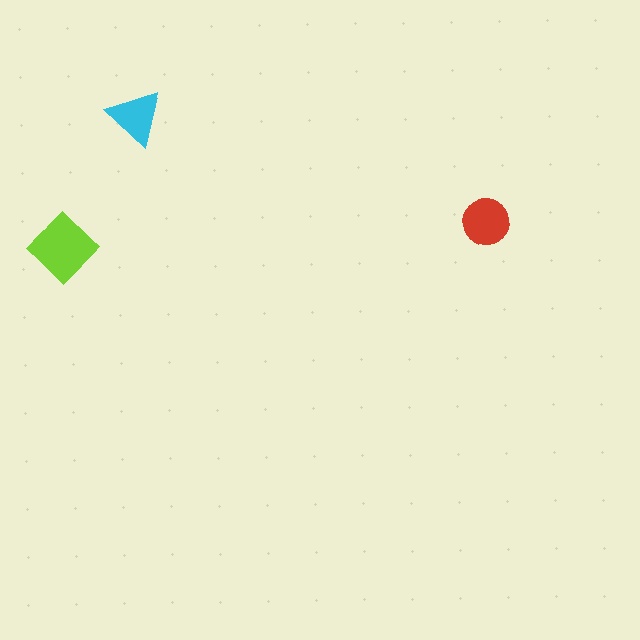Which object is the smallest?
The cyan triangle.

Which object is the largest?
The lime diamond.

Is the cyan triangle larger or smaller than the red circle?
Smaller.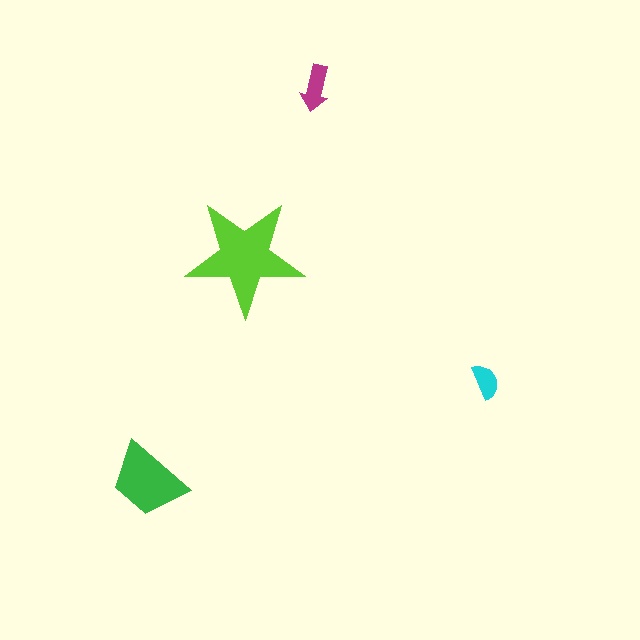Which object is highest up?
The magenta arrow is topmost.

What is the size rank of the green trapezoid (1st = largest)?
2nd.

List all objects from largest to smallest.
The lime star, the green trapezoid, the magenta arrow, the cyan semicircle.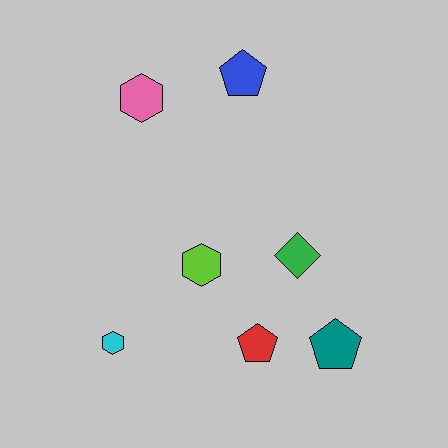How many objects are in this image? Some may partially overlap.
There are 7 objects.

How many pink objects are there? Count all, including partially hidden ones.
There is 1 pink object.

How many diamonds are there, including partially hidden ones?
There is 1 diamond.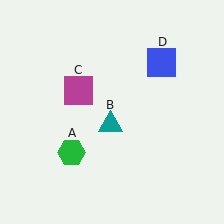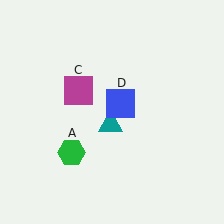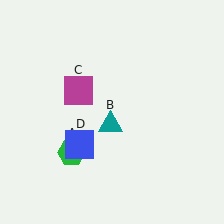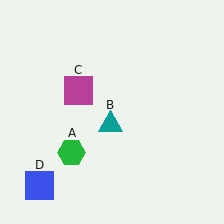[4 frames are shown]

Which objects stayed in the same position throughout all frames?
Green hexagon (object A) and teal triangle (object B) and magenta square (object C) remained stationary.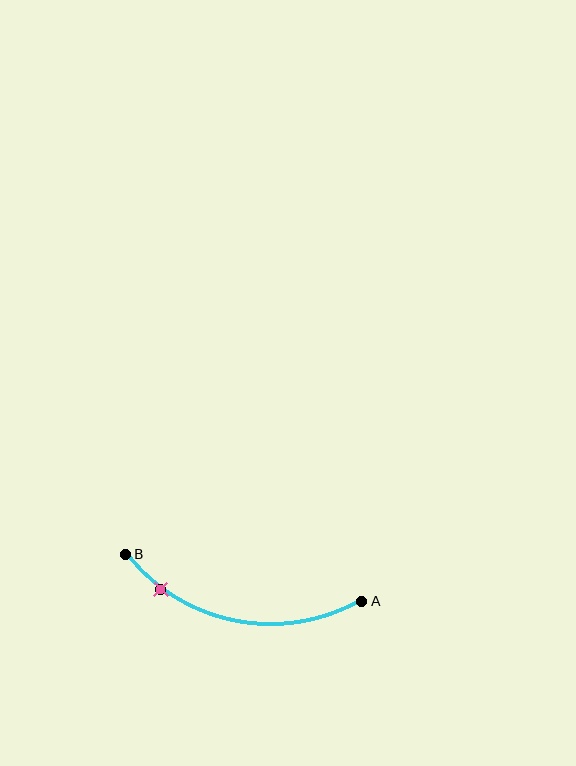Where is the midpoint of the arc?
The arc midpoint is the point on the curve farthest from the straight line joining A and B. It sits below that line.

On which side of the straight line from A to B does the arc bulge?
The arc bulges below the straight line connecting A and B.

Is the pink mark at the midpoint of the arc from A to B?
No. The pink mark lies on the arc but is closer to endpoint B. The arc midpoint would be at the point on the curve equidistant along the arc from both A and B.